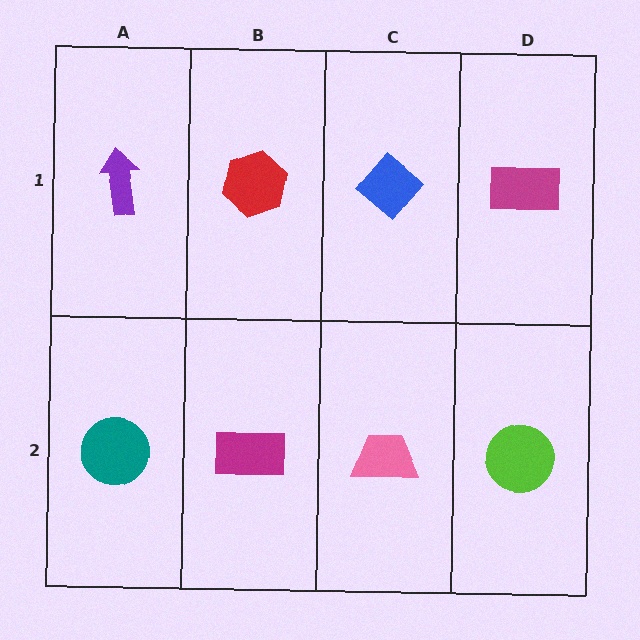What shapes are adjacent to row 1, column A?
A teal circle (row 2, column A), a red hexagon (row 1, column B).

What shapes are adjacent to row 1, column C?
A pink trapezoid (row 2, column C), a red hexagon (row 1, column B), a magenta rectangle (row 1, column D).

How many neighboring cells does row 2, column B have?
3.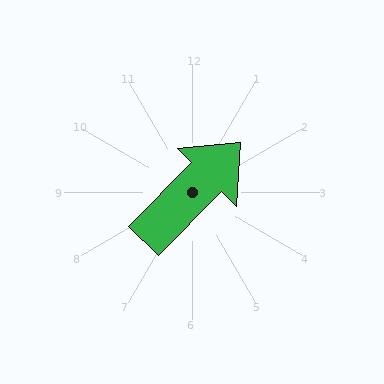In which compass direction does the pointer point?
Northeast.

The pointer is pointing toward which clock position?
Roughly 1 o'clock.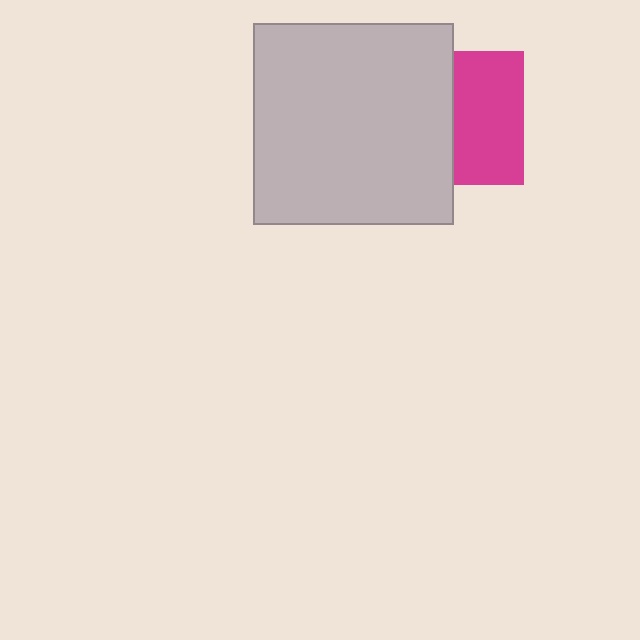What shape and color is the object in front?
The object in front is a light gray square.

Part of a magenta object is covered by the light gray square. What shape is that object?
It is a square.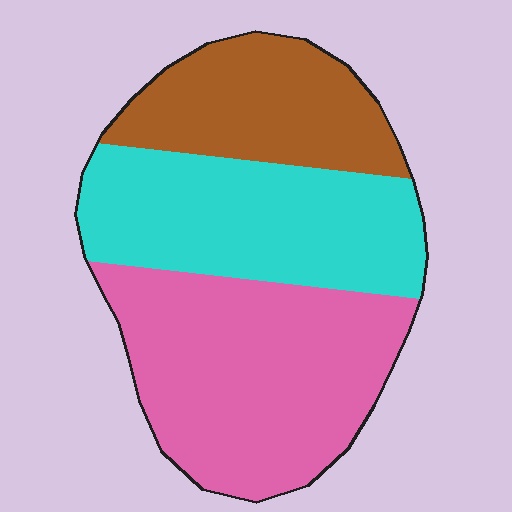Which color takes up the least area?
Brown, at roughly 25%.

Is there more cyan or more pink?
Pink.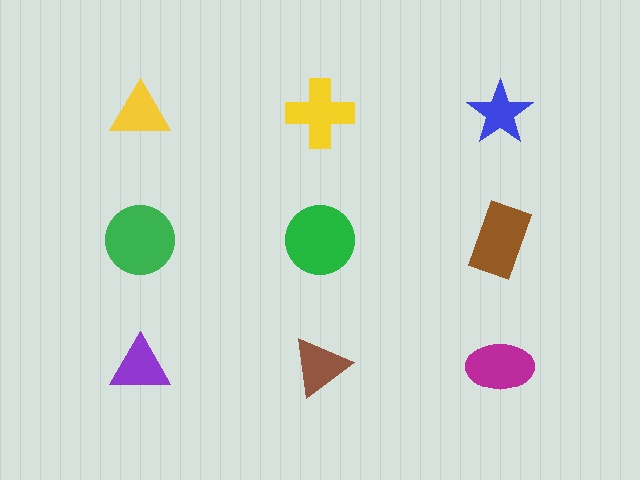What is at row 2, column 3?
A brown rectangle.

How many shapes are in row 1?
3 shapes.